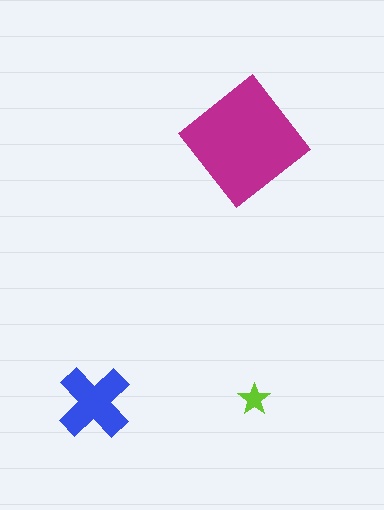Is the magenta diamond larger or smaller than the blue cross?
Larger.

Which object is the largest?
The magenta diamond.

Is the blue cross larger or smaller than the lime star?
Larger.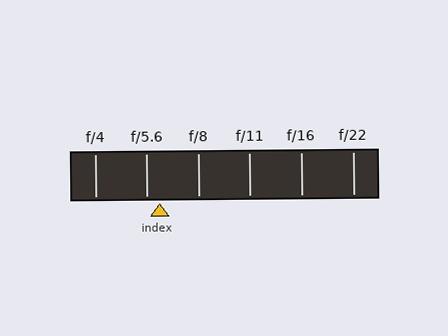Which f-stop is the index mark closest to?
The index mark is closest to f/5.6.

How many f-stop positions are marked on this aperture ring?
There are 6 f-stop positions marked.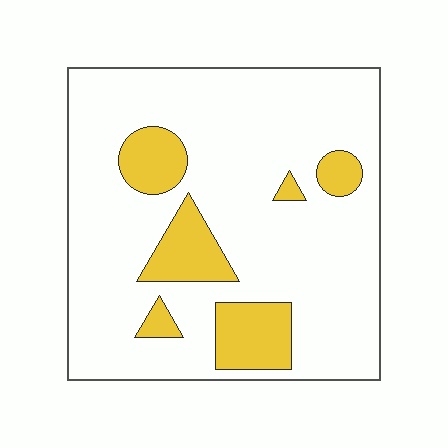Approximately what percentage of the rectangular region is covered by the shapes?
Approximately 15%.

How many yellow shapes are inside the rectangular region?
6.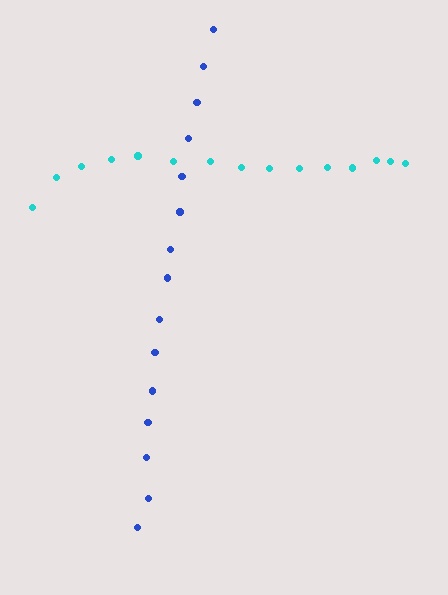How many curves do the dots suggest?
There are 2 distinct paths.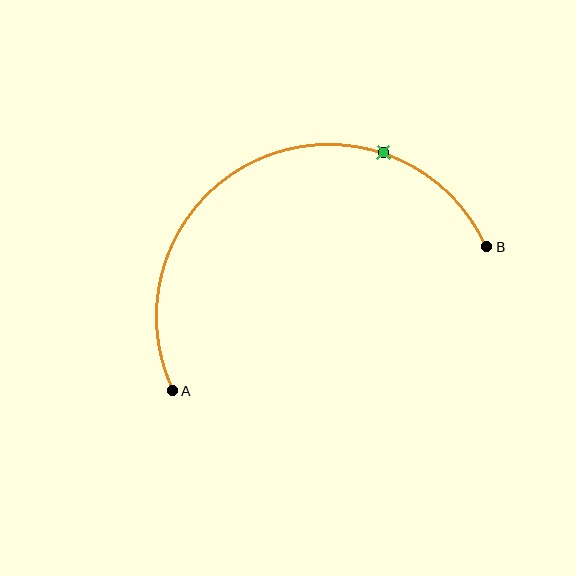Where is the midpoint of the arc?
The arc midpoint is the point on the curve farthest from the straight line joining A and B. It sits above that line.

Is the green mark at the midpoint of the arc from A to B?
No. The green mark lies on the arc but is closer to endpoint B. The arc midpoint would be at the point on the curve equidistant along the arc from both A and B.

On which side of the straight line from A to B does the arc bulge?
The arc bulges above the straight line connecting A and B.